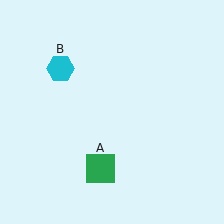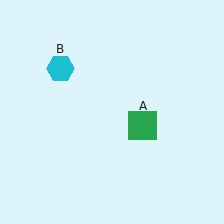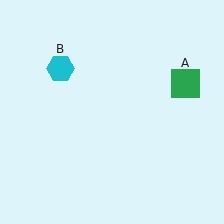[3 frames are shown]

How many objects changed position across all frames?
1 object changed position: green square (object A).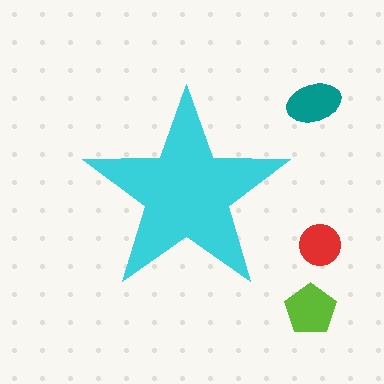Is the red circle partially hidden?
No, the red circle is fully visible.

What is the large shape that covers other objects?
A cyan star.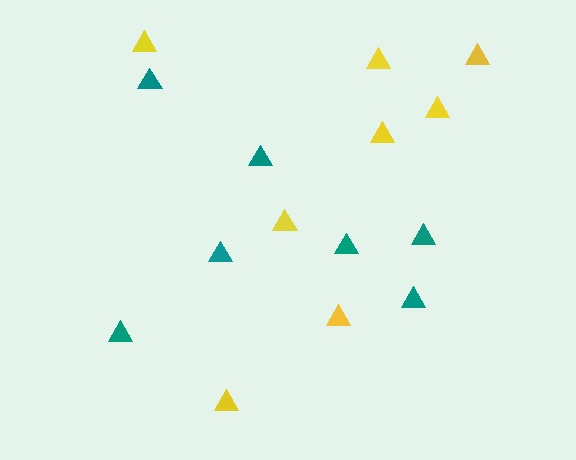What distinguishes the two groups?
There are 2 groups: one group of yellow triangles (8) and one group of teal triangles (7).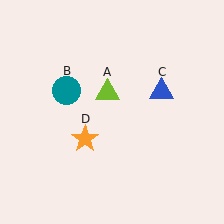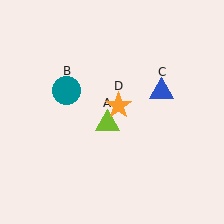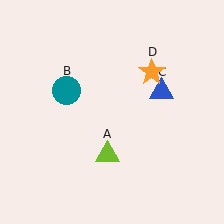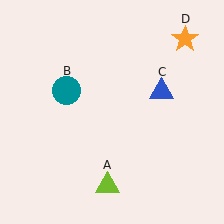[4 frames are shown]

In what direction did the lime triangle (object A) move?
The lime triangle (object A) moved down.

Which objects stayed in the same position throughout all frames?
Teal circle (object B) and blue triangle (object C) remained stationary.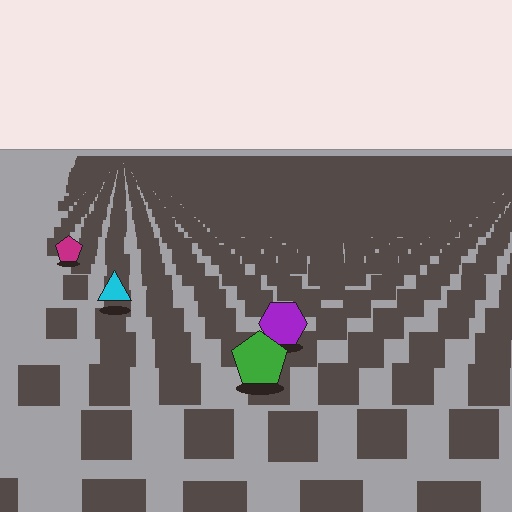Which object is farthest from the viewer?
The magenta pentagon is farthest from the viewer. It appears smaller and the ground texture around it is denser.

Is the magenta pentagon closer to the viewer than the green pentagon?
No. The green pentagon is closer — you can tell from the texture gradient: the ground texture is coarser near it.